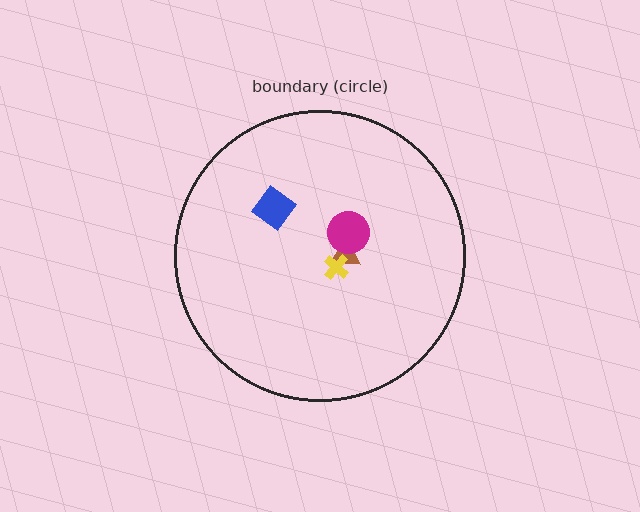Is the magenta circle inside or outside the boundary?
Inside.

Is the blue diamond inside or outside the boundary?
Inside.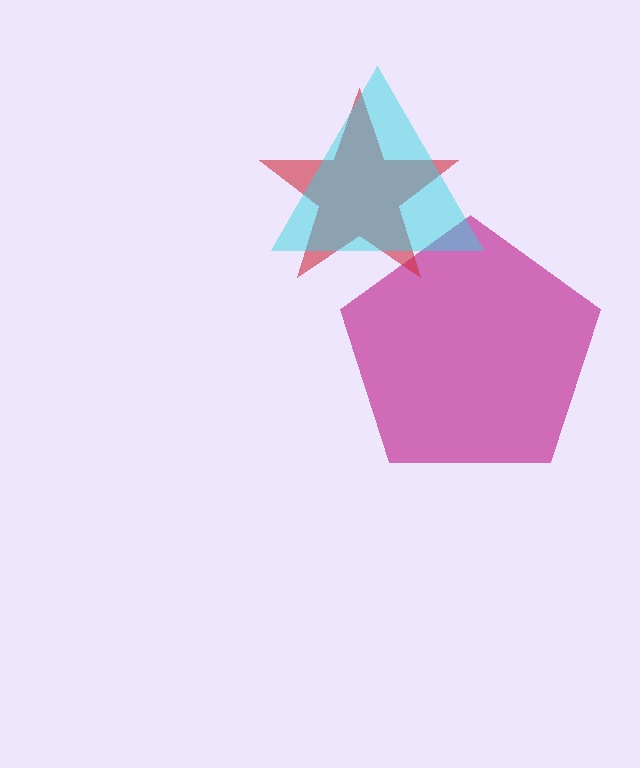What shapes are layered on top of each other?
The layered shapes are: a magenta pentagon, a red star, a cyan triangle.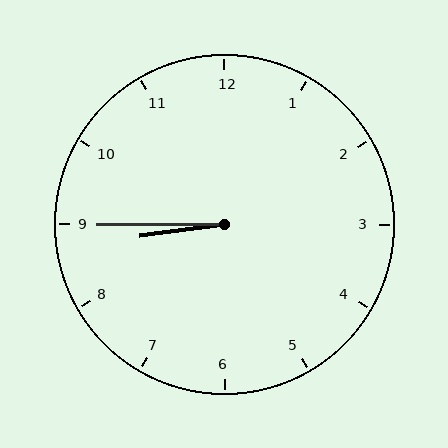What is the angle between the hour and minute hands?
Approximately 8 degrees.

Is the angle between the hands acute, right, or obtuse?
It is acute.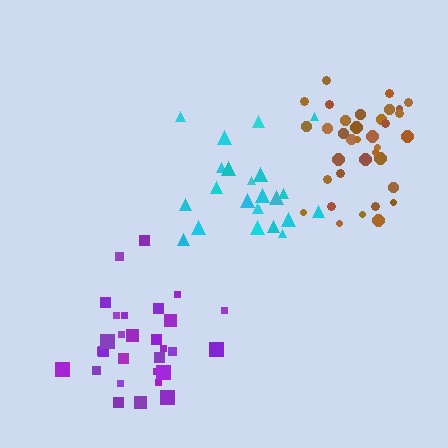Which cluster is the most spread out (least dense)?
Cyan.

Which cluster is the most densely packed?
Brown.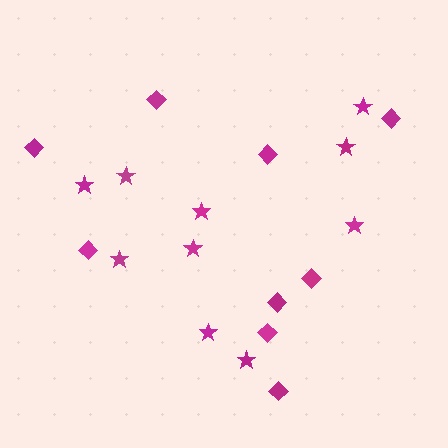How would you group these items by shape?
There are 2 groups: one group of diamonds (9) and one group of stars (10).